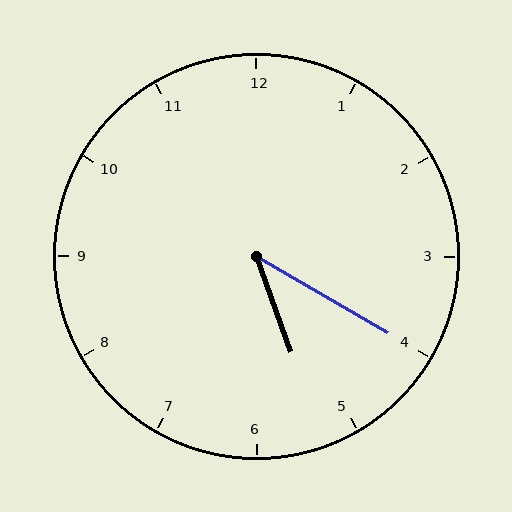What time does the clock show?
5:20.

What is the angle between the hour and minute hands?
Approximately 40 degrees.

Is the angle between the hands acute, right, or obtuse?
It is acute.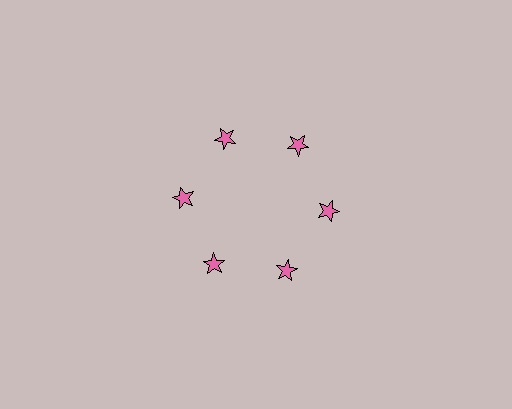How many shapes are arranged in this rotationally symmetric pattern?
There are 6 shapes, arranged in 6 groups of 1.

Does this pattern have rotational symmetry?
Yes, this pattern has 6-fold rotational symmetry. It looks the same after rotating 60 degrees around the center.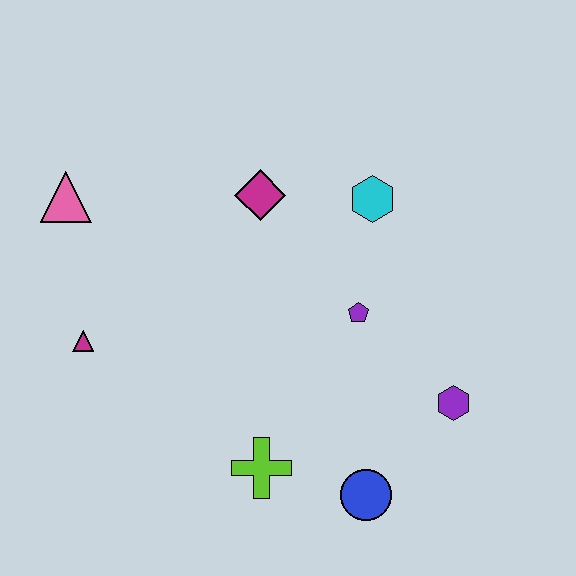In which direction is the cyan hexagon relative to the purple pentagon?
The cyan hexagon is above the purple pentagon.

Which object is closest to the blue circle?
The lime cross is closest to the blue circle.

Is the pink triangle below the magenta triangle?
No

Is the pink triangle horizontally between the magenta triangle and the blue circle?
No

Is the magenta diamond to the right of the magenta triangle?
Yes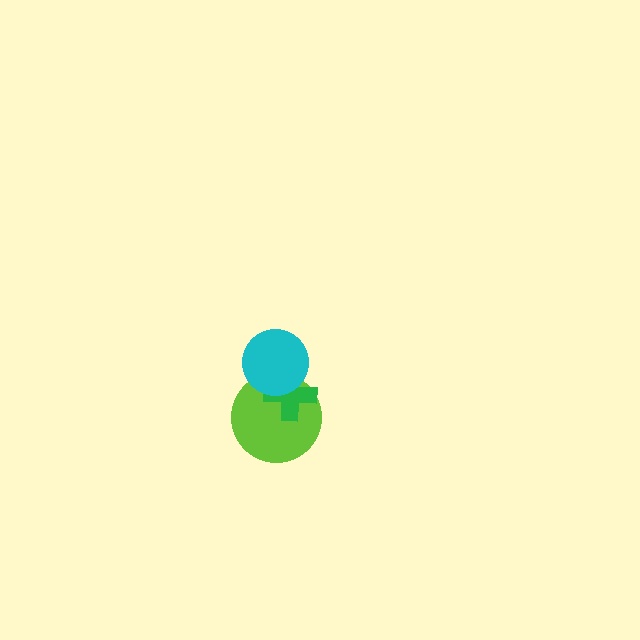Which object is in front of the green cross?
The cyan circle is in front of the green cross.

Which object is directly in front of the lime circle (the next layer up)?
The green cross is directly in front of the lime circle.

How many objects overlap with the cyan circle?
2 objects overlap with the cyan circle.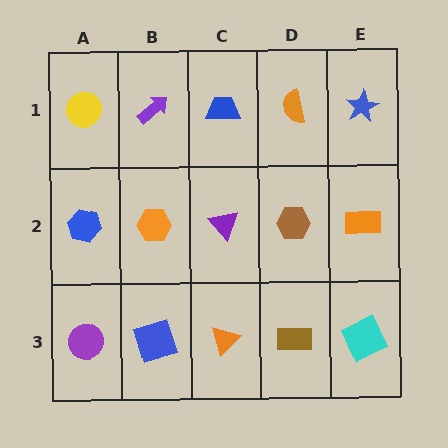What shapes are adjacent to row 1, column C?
A purple triangle (row 2, column C), a purple arrow (row 1, column B), an orange semicircle (row 1, column D).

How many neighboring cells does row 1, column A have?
2.